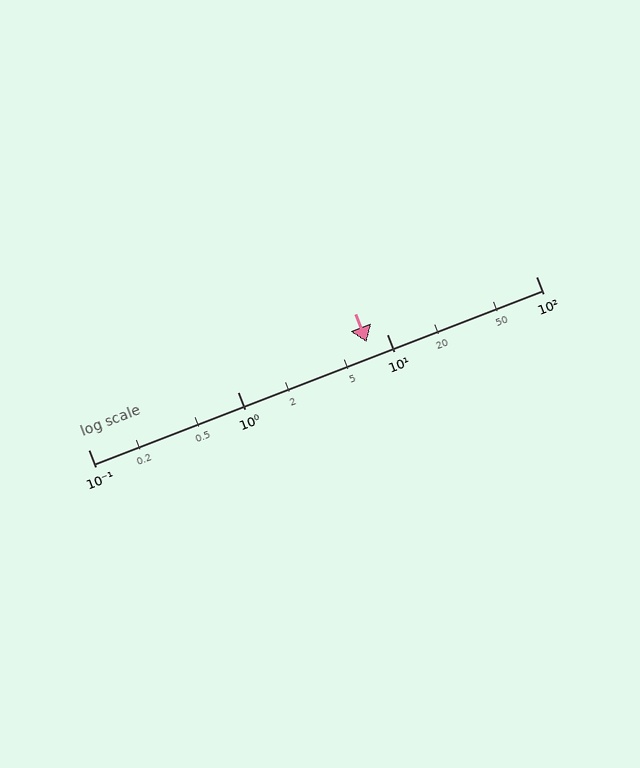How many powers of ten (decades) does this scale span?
The scale spans 3 decades, from 0.1 to 100.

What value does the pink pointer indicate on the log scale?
The pointer indicates approximately 7.3.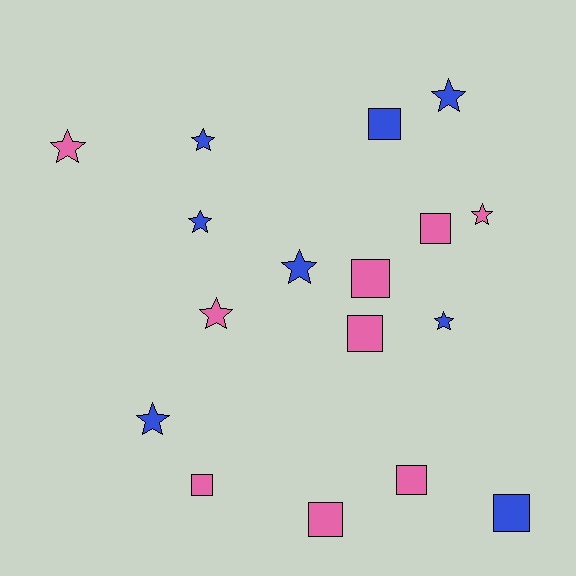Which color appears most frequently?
Pink, with 9 objects.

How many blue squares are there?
There are 2 blue squares.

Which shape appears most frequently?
Star, with 9 objects.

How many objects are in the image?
There are 17 objects.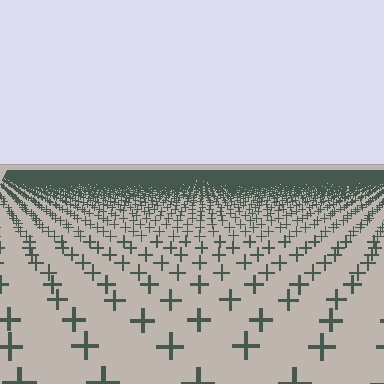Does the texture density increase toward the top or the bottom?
Density increases toward the top.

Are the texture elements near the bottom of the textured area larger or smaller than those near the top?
Larger. Near the bottom, elements are closer to the viewer and appear at a bigger on-screen size.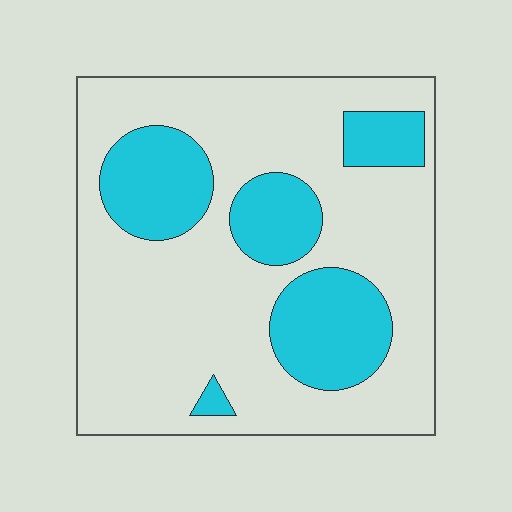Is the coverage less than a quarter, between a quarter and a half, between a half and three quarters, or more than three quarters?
Between a quarter and a half.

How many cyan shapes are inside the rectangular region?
5.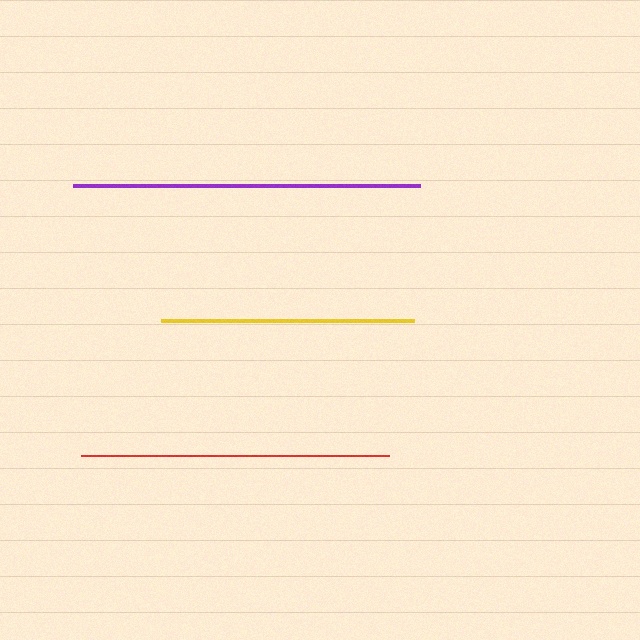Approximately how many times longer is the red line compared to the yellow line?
The red line is approximately 1.2 times the length of the yellow line.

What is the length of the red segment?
The red segment is approximately 308 pixels long.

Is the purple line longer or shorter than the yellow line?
The purple line is longer than the yellow line.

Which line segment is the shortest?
The yellow line is the shortest at approximately 253 pixels.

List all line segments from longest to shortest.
From longest to shortest: purple, red, yellow.